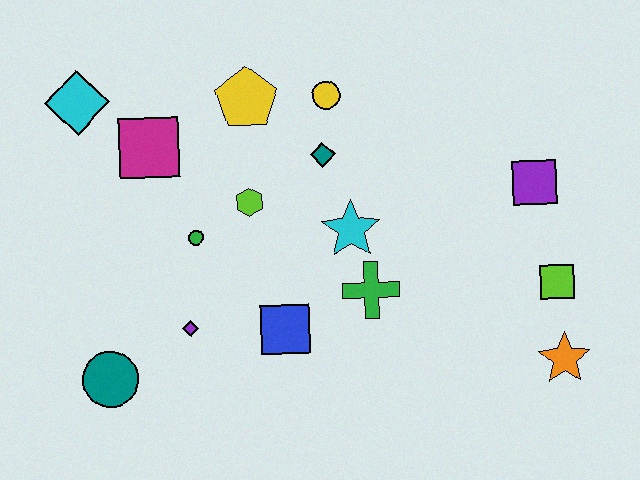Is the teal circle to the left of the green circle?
Yes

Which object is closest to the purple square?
The lime square is closest to the purple square.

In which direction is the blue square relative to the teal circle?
The blue square is to the right of the teal circle.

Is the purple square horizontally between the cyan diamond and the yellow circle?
No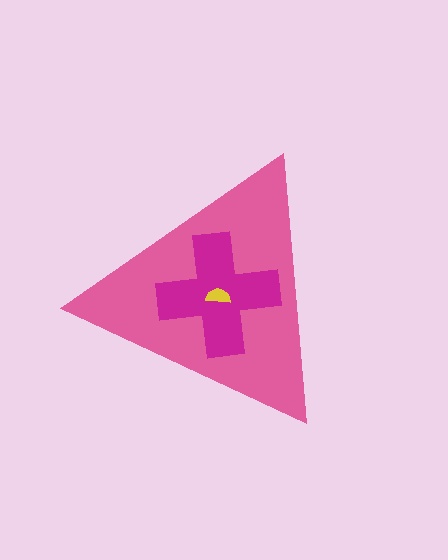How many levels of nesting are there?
3.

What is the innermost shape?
The yellow semicircle.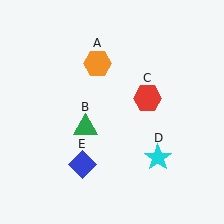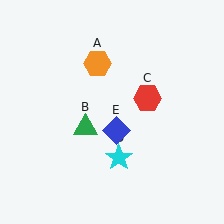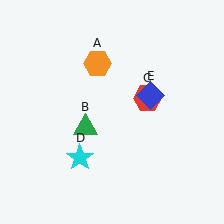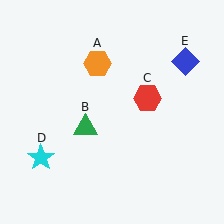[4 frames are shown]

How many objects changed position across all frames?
2 objects changed position: cyan star (object D), blue diamond (object E).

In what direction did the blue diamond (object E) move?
The blue diamond (object E) moved up and to the right.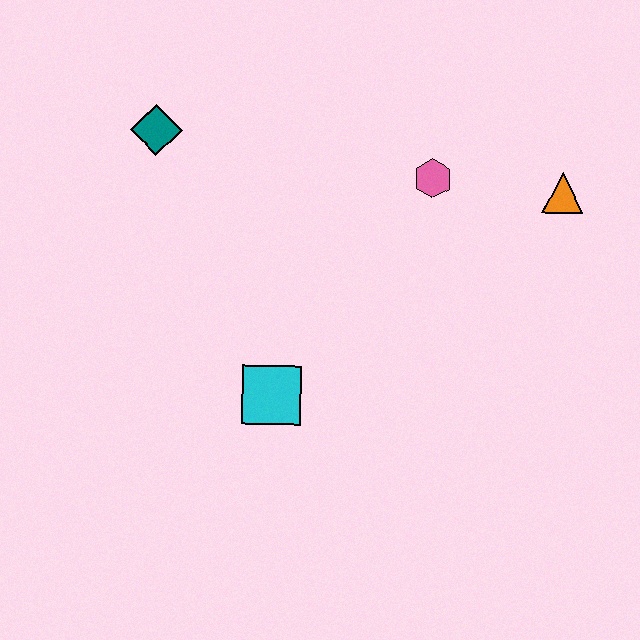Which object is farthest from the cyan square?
The orange triangle is farthest from the cyan square.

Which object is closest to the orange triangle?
The pink hexagon is closest to the orange triangle.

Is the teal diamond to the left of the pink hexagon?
Yes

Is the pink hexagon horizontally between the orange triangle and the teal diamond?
Yes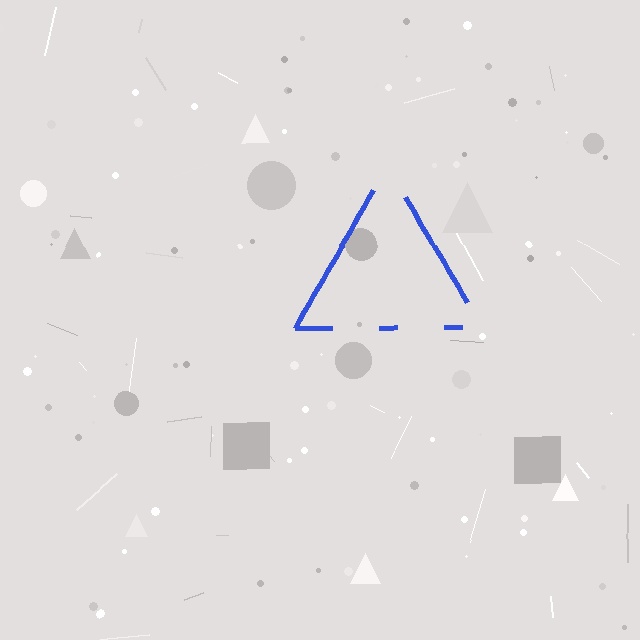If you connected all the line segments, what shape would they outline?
They would outline a triangle.